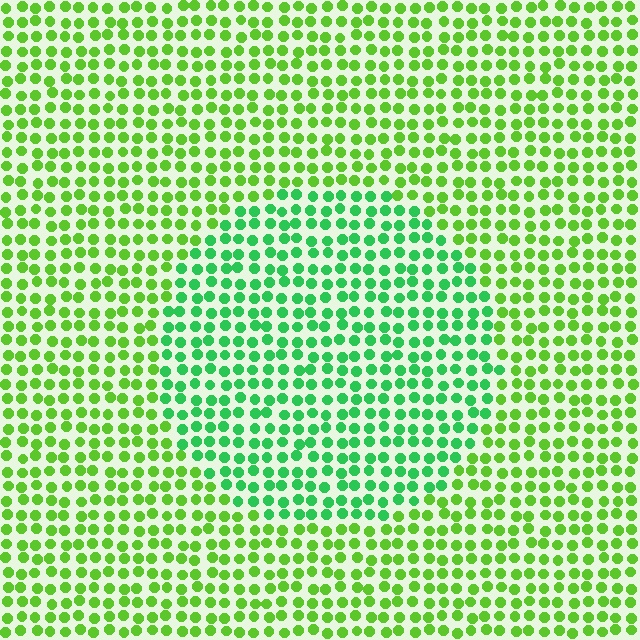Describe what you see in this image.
The image is filled with small lime elements in a uniform arrangement. A circle-shaped region is visible where the elements are tinted to a slightly different hue, forming a subtle color boundary.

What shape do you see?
I see a circle.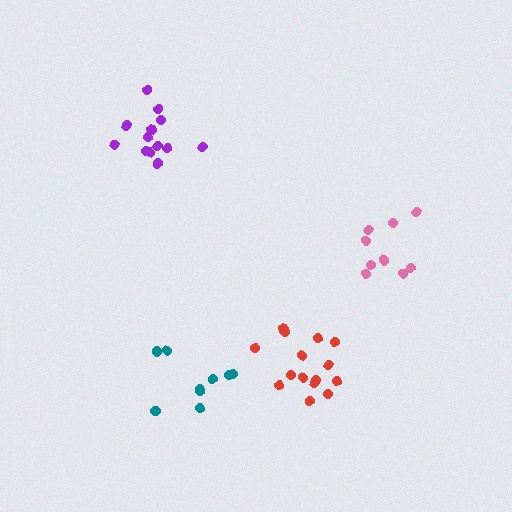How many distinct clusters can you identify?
There are 4 distinct clusters.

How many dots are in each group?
Group 1: 15 dots, Group 2: 9 dots, Group 3: 13 dots, Group 4: 9 dots (46 total).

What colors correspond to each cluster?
The clusters are colored: red, teal, purple, pink.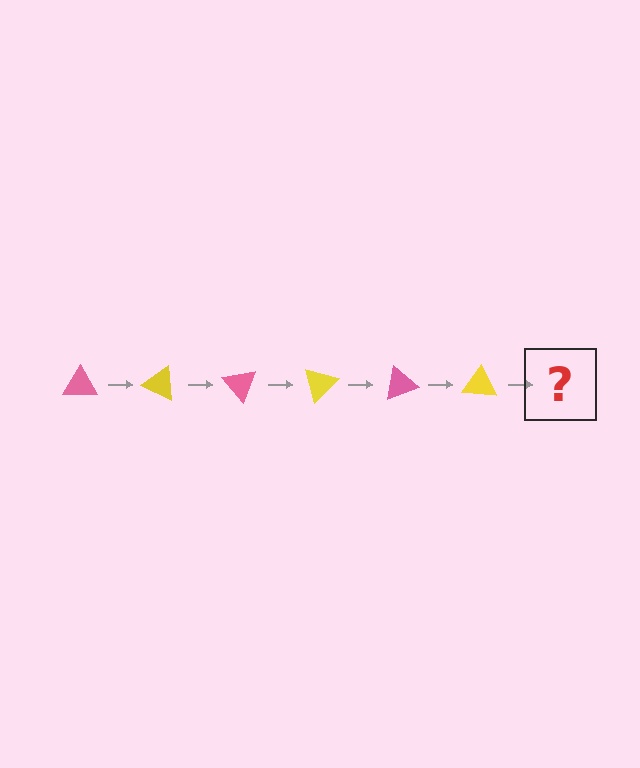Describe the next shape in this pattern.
It should be a pink triangle, rotated 150 degrees from the start.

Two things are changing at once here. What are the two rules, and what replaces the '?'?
The two rules are that it rotates 25 degrees each step and the color cycles through pink and yellow. The '?' should be a pink triangle, rotated 150 degrees from the start.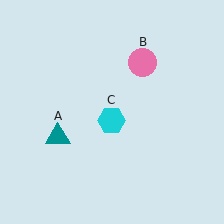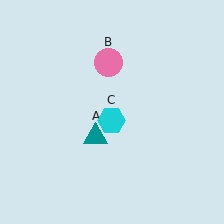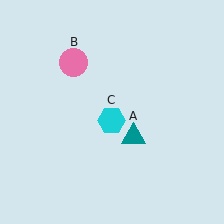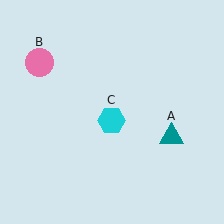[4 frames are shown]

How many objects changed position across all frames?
2 objects changed position: teal triangle (object A), pink circle (object B).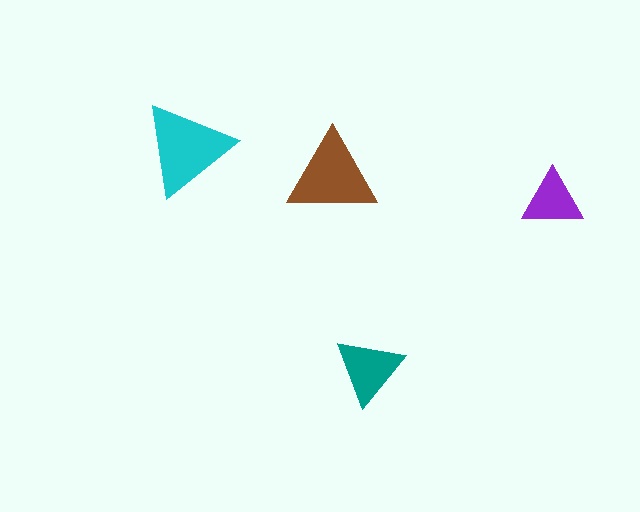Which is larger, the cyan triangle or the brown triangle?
The cyan one.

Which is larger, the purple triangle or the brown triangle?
The brown one.